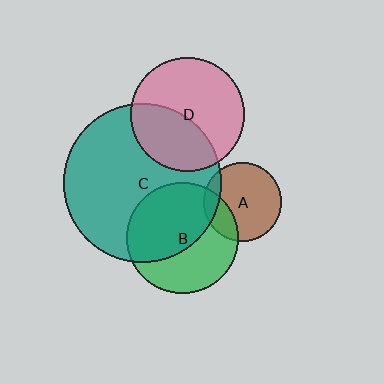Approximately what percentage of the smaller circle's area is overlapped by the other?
Approximately 15%.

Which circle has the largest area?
Circle C (teal).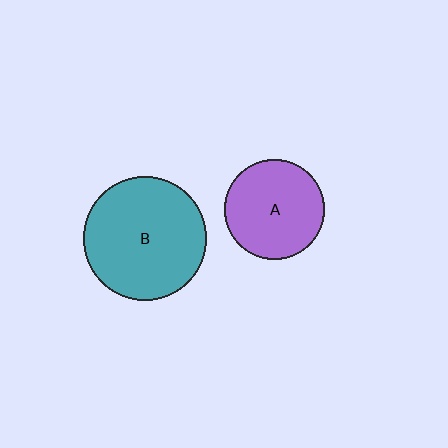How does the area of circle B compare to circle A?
Approximately 1.5 times.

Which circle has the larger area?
Circle B (teal).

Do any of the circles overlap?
No, none of the circles overlap.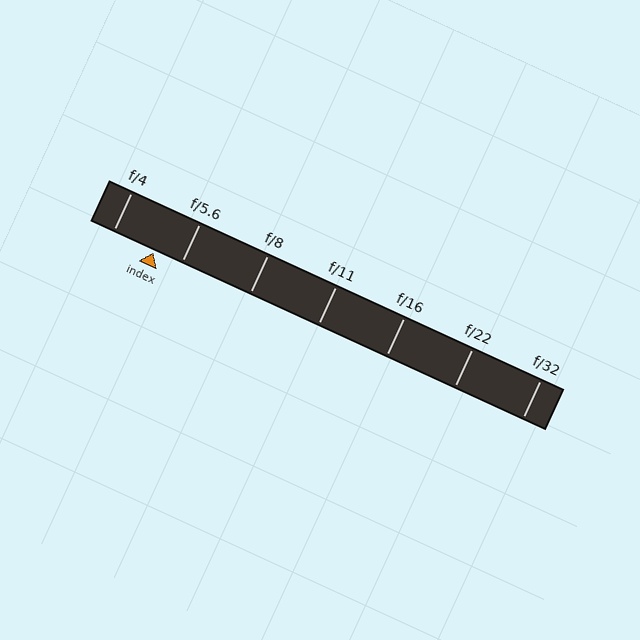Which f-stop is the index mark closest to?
The index mark is closest to f/5.6.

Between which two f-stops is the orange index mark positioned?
The index mark is between f/4 and f/5.6.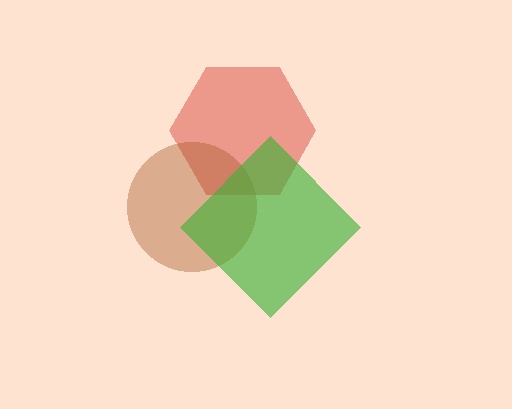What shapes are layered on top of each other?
The layered shapes are: a red hexagon, a brown circle, a green diamond.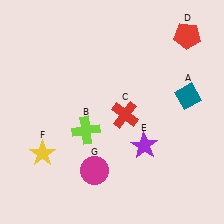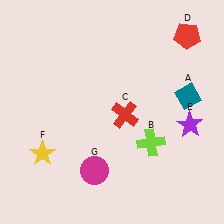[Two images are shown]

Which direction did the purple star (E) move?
The purple star (E) moved right.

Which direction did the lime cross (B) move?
The lime cross (B) moved right.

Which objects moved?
The objects that moved are: the lime cross (B), the purple star (E).